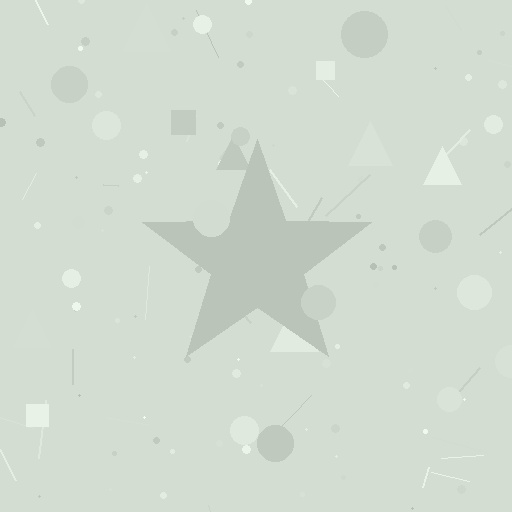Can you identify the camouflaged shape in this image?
The camouflaged shape is a star.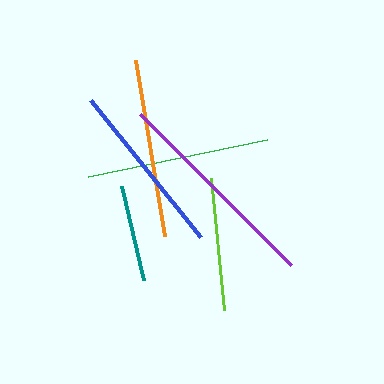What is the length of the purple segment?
The purple segment is approximately 213 pixels long.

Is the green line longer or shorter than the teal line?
The green line is longer than the teal line.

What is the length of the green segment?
The green segment is approximately 183 pixels long.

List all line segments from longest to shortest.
From longest to shortest: purple, green, orange, blue, lime, teal.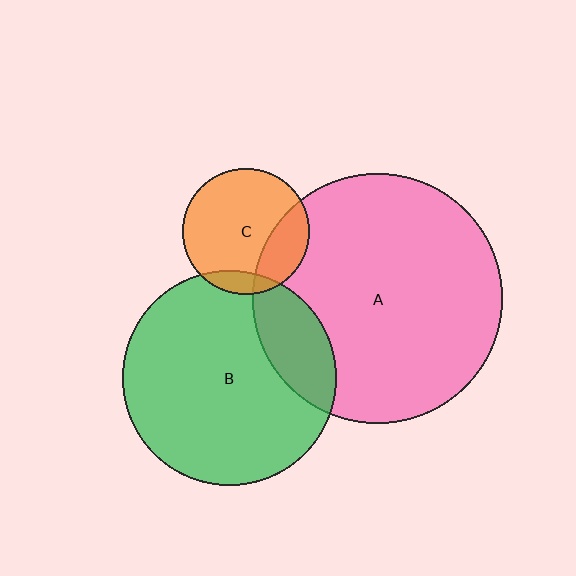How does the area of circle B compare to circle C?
Approximately 2.9 times.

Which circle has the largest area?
Circle A (pink).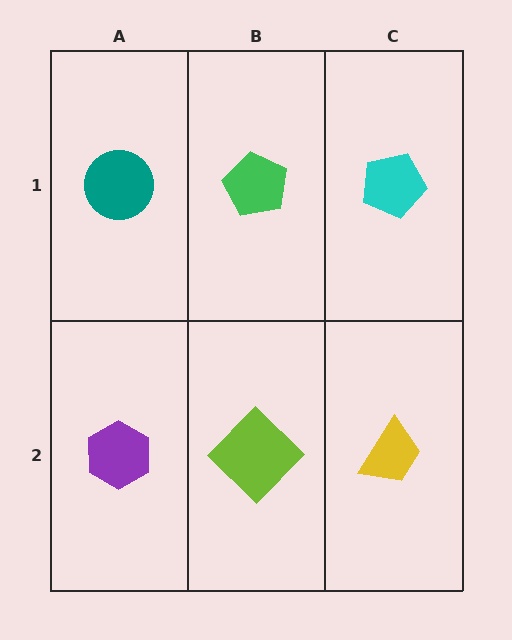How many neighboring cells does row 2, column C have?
2.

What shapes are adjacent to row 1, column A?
A purple hexagon (row 2, column A), a green pentagon (row 1, column B).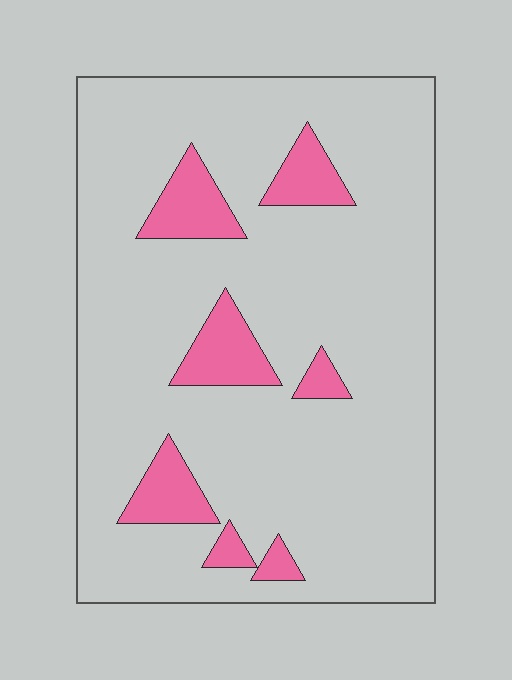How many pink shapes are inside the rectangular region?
7.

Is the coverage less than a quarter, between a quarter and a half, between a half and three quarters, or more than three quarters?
Less than a quarter.